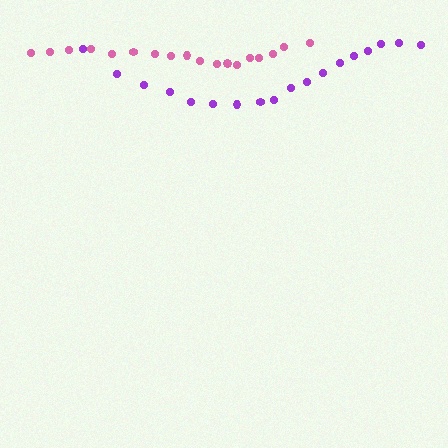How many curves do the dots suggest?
There are 2 distinct paths.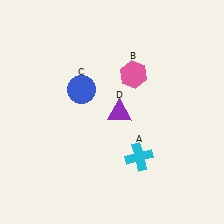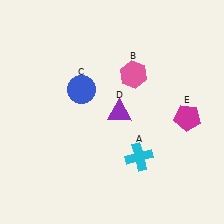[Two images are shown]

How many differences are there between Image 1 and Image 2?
There is 1 difference between the two images.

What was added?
A magenta pentagon (E) was added in Image 2.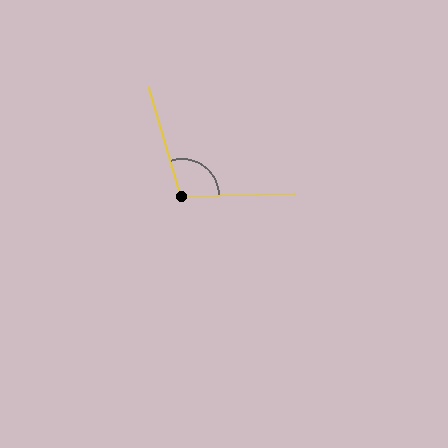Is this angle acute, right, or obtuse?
It is obtuse.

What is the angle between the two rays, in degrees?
Approximately 105 degrees.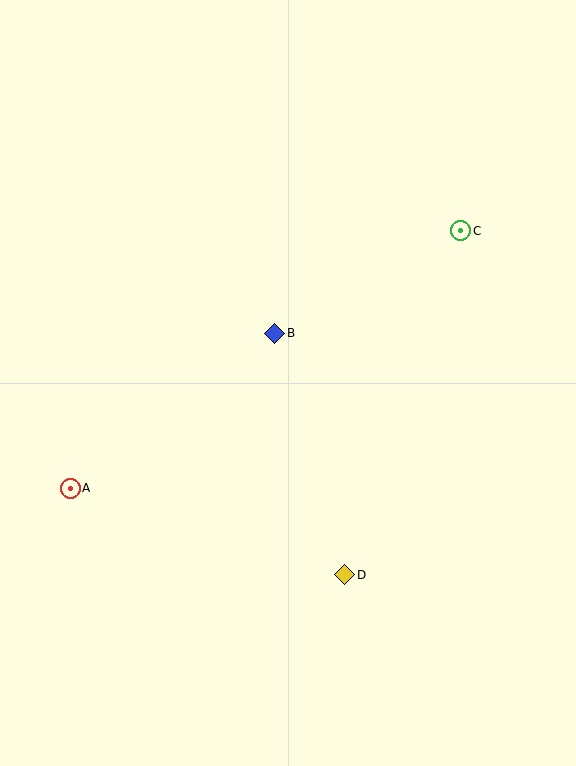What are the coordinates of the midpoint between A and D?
The midpoint between A and D is at (207, 531).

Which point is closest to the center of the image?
Point B at (275, 333) is closest to the center.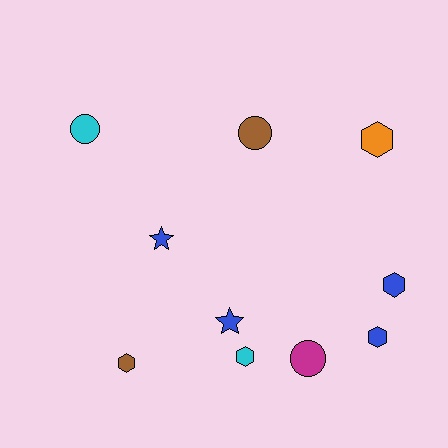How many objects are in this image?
There are 10 objects.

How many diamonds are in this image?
There are no diamonds.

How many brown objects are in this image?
There are 2 brown objects.